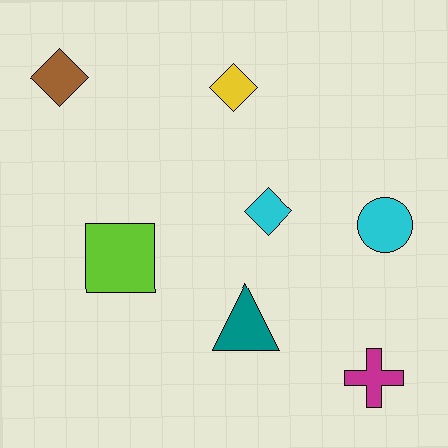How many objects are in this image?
There are 7 objects.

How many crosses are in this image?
There is 1 cross.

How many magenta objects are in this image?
There is 1 magenta object.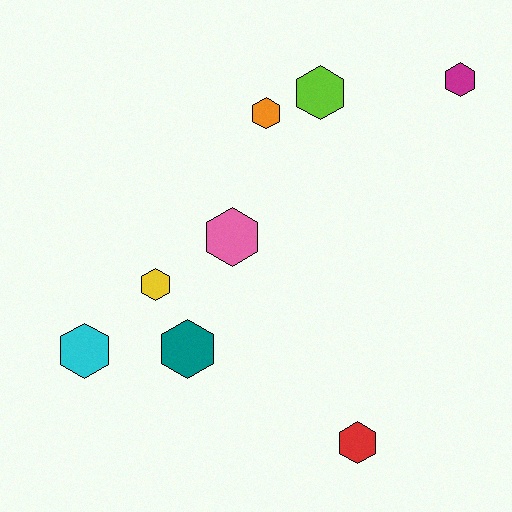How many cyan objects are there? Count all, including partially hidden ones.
There is 1 cyan object.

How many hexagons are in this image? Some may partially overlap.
There are 8 hexagons.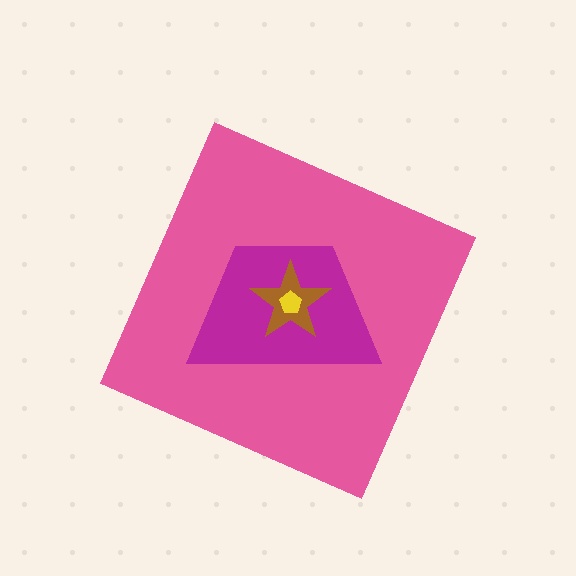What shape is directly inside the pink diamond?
The magenta trapezoid.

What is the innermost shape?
The yellow pentagon.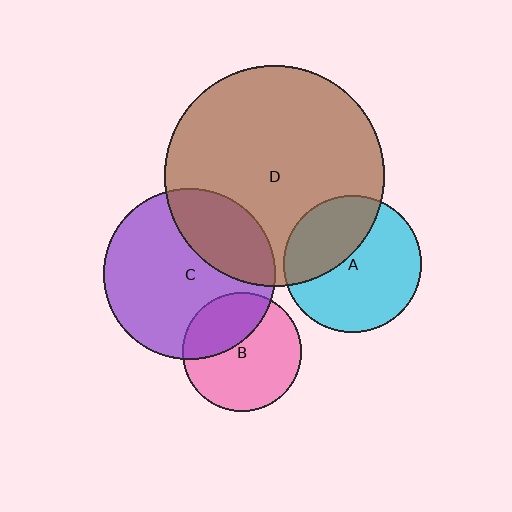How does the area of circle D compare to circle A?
Approximately 2.6 times.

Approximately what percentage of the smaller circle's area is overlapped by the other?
Approximately 35%.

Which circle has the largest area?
Circle D (brown).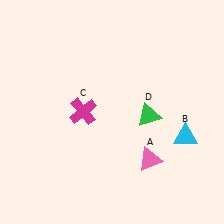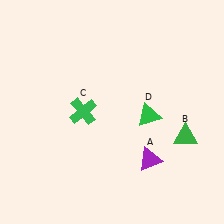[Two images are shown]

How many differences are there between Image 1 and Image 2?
There are 3 differences between the two images.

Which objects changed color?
A changed from pink to purple. B changed from cyan to green. C changed from magenta to green.